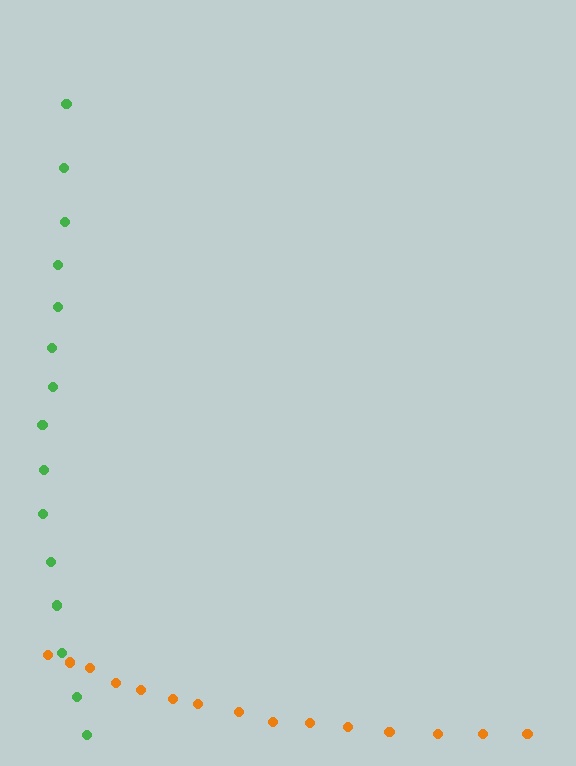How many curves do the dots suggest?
There are 2 distinct paths.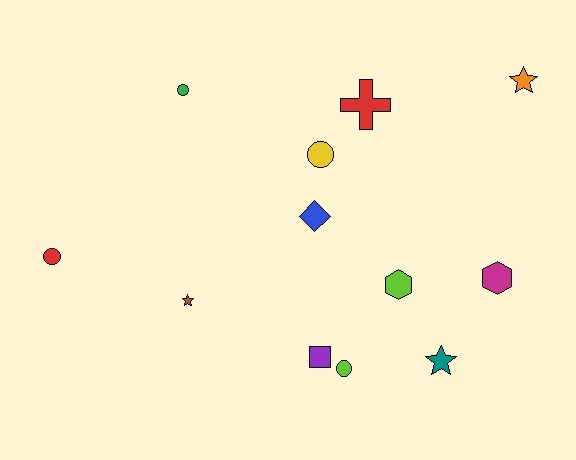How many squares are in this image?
There is 1 square.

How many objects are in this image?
There are 12 objects.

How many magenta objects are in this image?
There is 1 magenta object.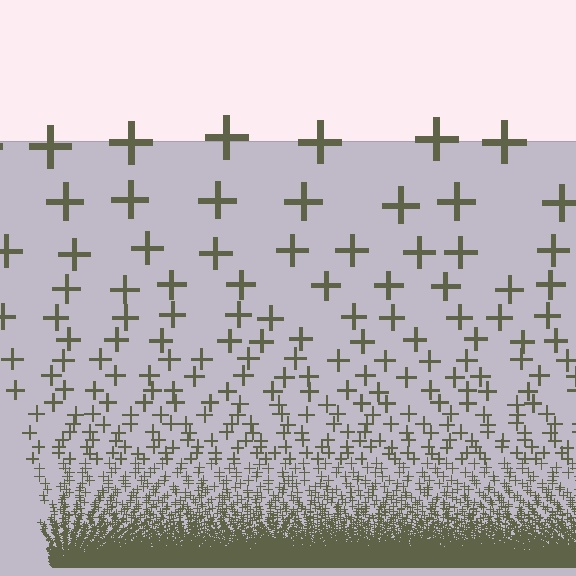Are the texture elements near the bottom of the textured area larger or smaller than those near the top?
Smaller. The gradient is inverted — elements near the bottom are smaller and denser.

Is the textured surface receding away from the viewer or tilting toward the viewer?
The surface appears to tilt toward the viewer. Texture elements get larger and sparser toward the top.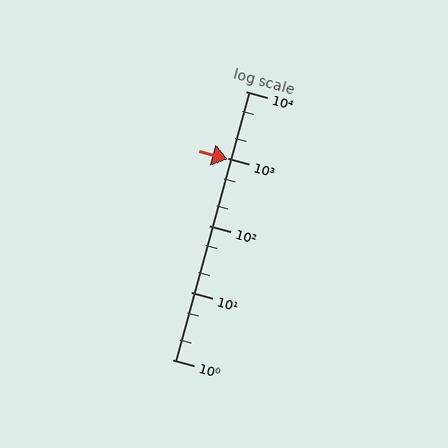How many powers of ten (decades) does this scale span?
The scale spans 4 decades, from 1 to 10000.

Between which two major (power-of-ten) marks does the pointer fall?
The pointer is between 100 and 1000.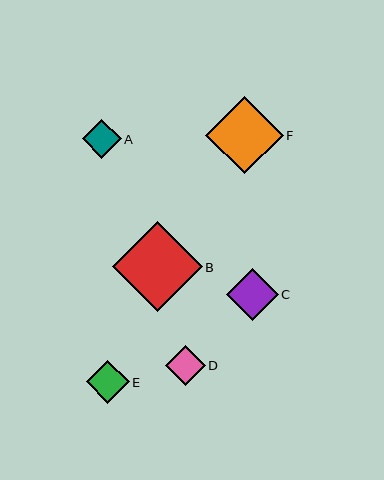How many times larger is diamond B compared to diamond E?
Diamond B is approximately 2.1 times the size of diamond E.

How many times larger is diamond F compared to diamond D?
Diamond F is approximately 2.0 times the size of diamond D.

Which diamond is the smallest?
Diamond A is the smallest with a size of approximately 39 pixels.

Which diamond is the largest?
Diamond B is the largest with a size of approximately 89 pixels.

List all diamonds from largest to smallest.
From largest to smallest: B, F, C, E, D, A.